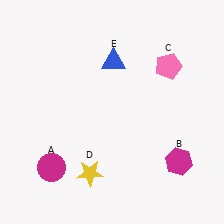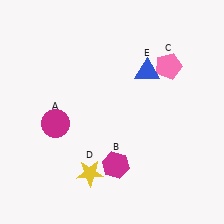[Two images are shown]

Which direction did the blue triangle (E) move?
The blue triangle (E) moved right.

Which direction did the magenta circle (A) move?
The magenta circle (A) moved up.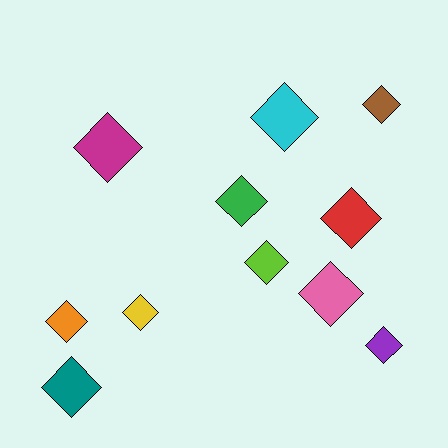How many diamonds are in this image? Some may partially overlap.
There are 11 diamonds.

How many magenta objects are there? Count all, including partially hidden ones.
There is 1 magenta object.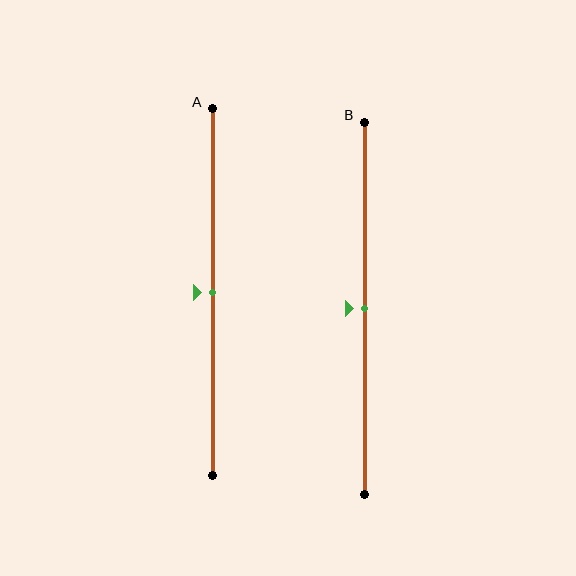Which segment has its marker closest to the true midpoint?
Segment A has its marker closest to the true midpoint.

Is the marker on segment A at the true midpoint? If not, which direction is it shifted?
Yes, the marker on segment A is at the true midpoint.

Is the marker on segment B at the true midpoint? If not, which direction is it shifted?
Yes, the marker on segment B is at the true midpoint.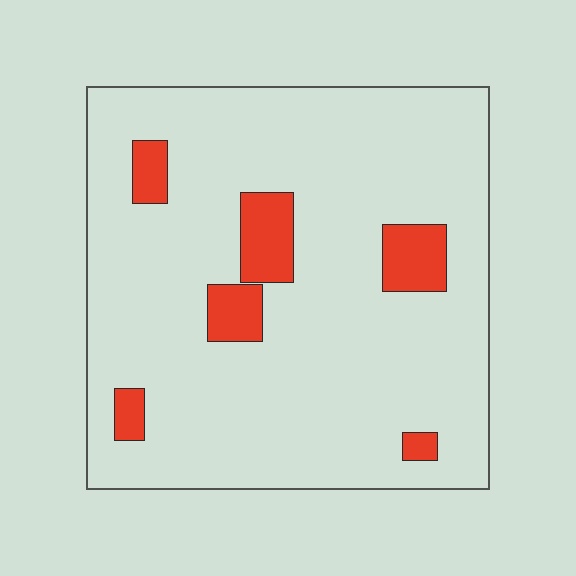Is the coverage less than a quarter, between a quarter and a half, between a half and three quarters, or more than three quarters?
Less than a quarter.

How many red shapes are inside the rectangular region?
6.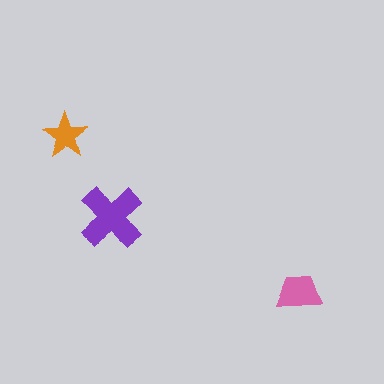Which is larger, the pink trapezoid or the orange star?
The pink trapezoid.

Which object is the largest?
The purple cross.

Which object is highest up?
The orange star is topmost.